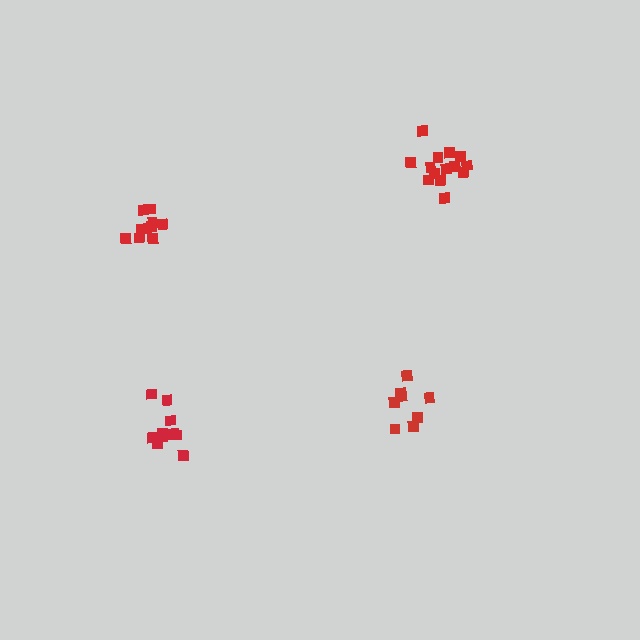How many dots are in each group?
Group 1: 14 dots, Group 2: 8 dots, Group 3: 12 dots, Group 4: 10 dots (44 total).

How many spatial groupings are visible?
There are 4 spatial groupings.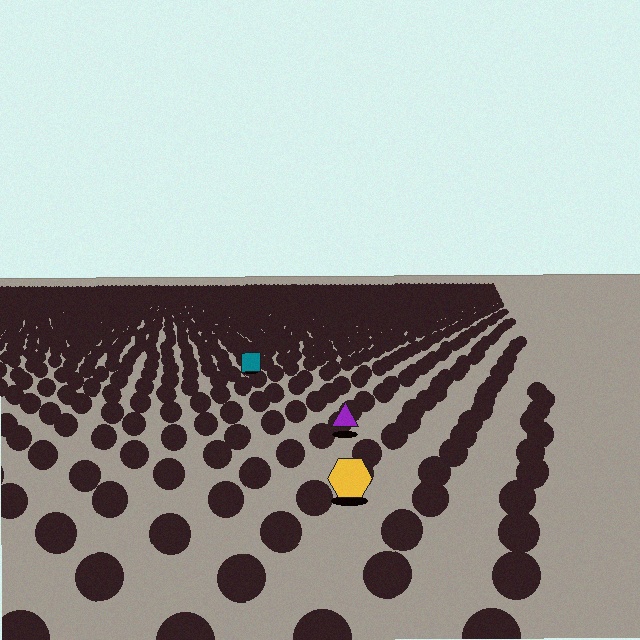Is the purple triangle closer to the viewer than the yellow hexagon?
No. The yellow hexagon is closer — you can tell from the texture gradient: the ground texture is coarser near it.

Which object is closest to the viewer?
The yellow hexagon is closest. The texture marks near it are larger and more spread out.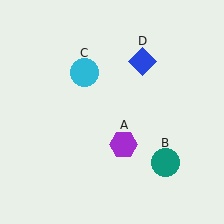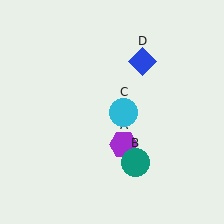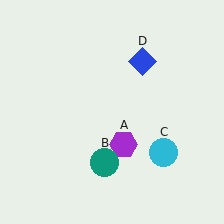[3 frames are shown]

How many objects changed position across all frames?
2 objects changed position: teal circle (object B), cyan circle (object C).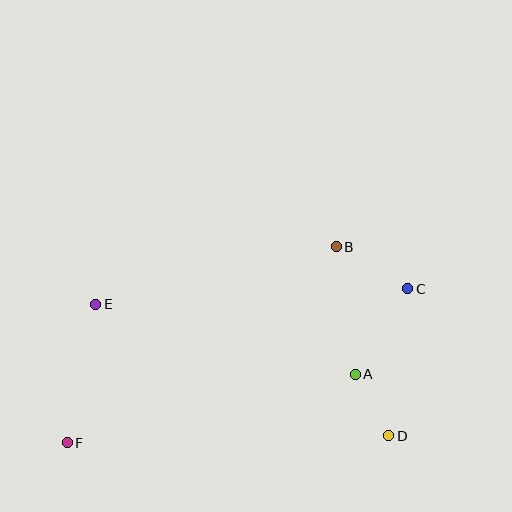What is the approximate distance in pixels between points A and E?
The distance between A and E is approximately 269 pixels.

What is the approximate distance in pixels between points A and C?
The distance between A and C is approximately 100 pixels.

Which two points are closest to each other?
Points A and D are closest to each other.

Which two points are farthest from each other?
Points C and F are farthest from each other.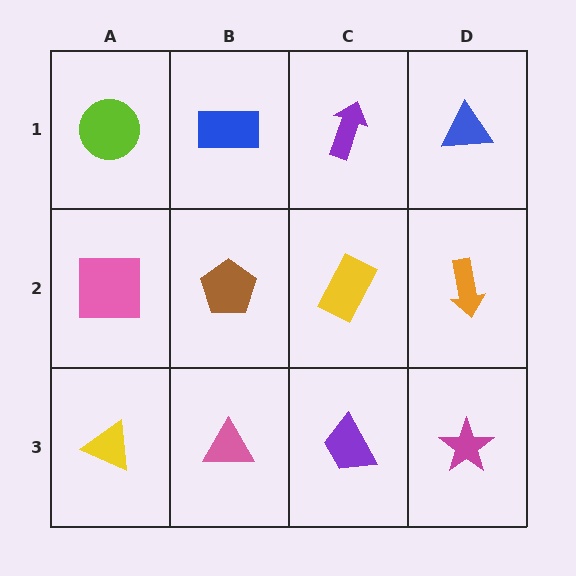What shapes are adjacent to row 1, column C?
A yellow rectangle (row 2, column C), a blue rectangle (row 1, column B), a blue triangle (row 1, column D).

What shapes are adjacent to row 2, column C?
A purple arrow (row 1, column C), a purple trapezoid (row 3, column C), a brown pentagon (row 2, column B), an orange arrow (row 2, column D).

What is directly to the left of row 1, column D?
A purple arrow.